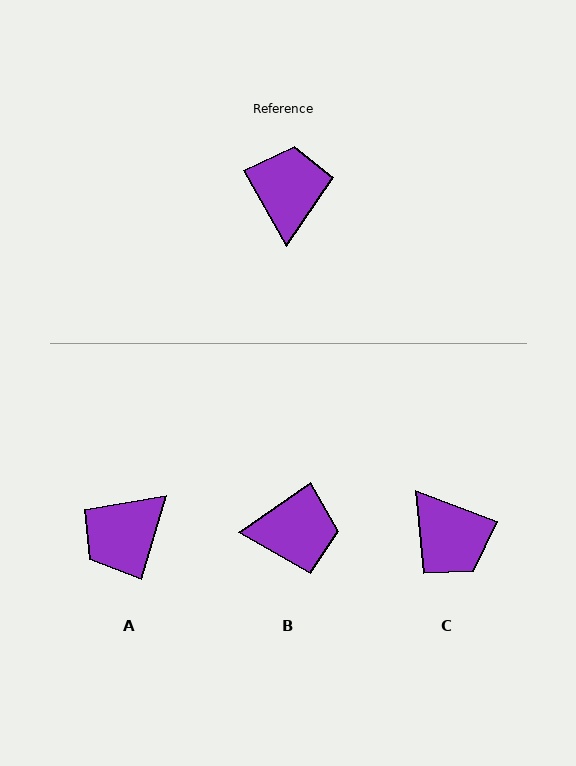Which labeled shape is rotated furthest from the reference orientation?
C, about 140 degrees away.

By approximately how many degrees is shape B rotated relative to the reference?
Approximately 85 degrees clockwise.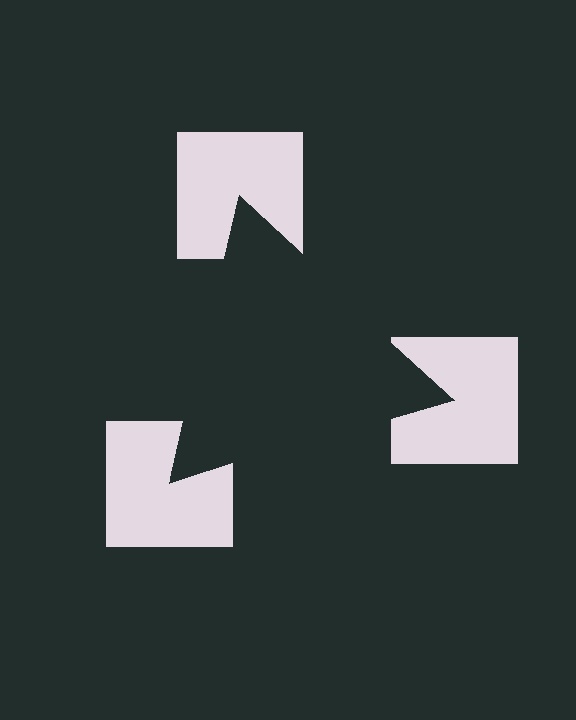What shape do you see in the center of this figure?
An illusory triangle — its edges are inferred from the aligned wedge cuts in the notched squares, not physically drawn.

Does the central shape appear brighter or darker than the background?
It typically appears slightly darker than the background, even though no actual brightness change is drawn.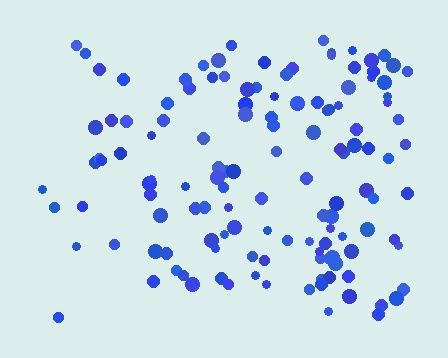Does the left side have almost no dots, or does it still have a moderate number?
Still a moderate number, just noticeably fewer than the right.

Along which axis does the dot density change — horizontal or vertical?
Horizontal.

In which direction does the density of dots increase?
From left to right, with the right side densest.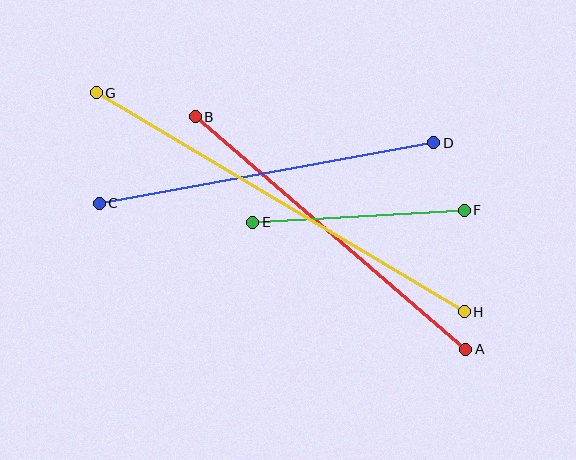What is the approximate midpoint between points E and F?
The midpoint is at approximately (358, 216) pixels.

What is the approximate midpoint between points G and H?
The midpoint is at approximately (280, 202) pixels.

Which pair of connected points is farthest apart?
Points G and H are farthest apart.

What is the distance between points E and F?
The distance is approximately 212 pixels.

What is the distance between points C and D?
The distance is approximately 340 pixels.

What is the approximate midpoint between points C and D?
The midpoint is at approximately (267, 173) pixels.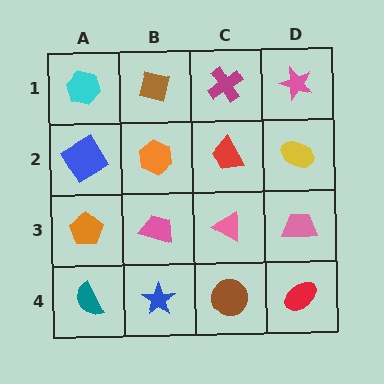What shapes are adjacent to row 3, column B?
An orange hexagon (row 2, column B), a blue star (row 4, column B), an orange pentagon (row 3, column A), a pink triangle (row 3, column C).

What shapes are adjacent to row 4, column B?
A pink trapezoid (row 3, column B), a teal semicircle (row 4, column A), a brown circle (row 4, column C).